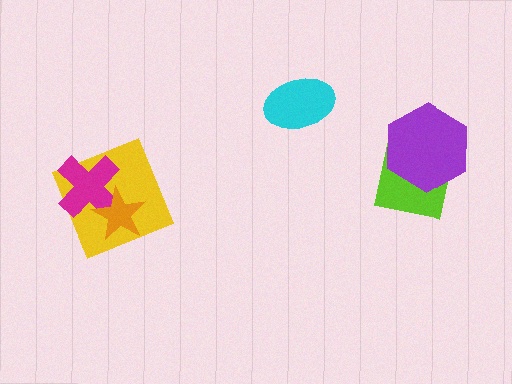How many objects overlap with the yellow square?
2 objects overlap with the yellow square.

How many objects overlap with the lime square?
1 object overlaps with the lime square.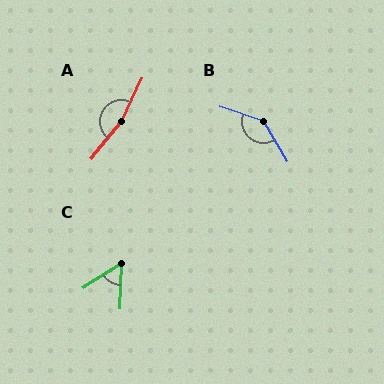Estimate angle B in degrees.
Approximately 139 degrees.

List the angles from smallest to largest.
C (57°), B (139°), A (166°).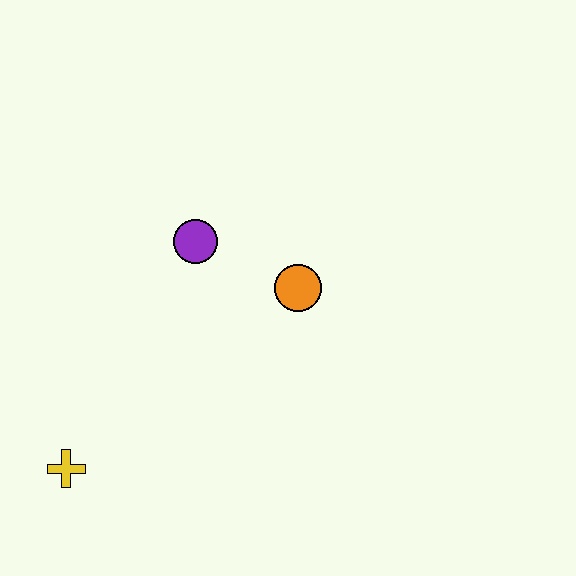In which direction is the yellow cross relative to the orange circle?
The yellow cross is to the left of the orange circle.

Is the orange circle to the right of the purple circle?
Yes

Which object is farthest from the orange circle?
The yellow cross is farthest from the orange circle.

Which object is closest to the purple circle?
The orange circle is closest to the purple circle.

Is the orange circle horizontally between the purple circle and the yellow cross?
No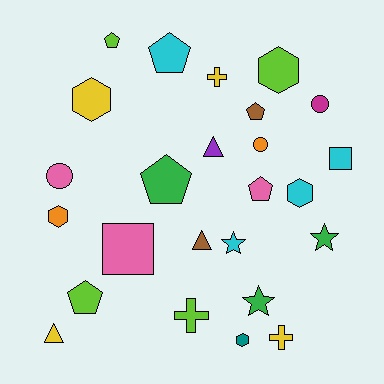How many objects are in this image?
There are 25 objects.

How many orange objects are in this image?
There are 2 orange objects.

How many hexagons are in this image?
There are 5 hexagons.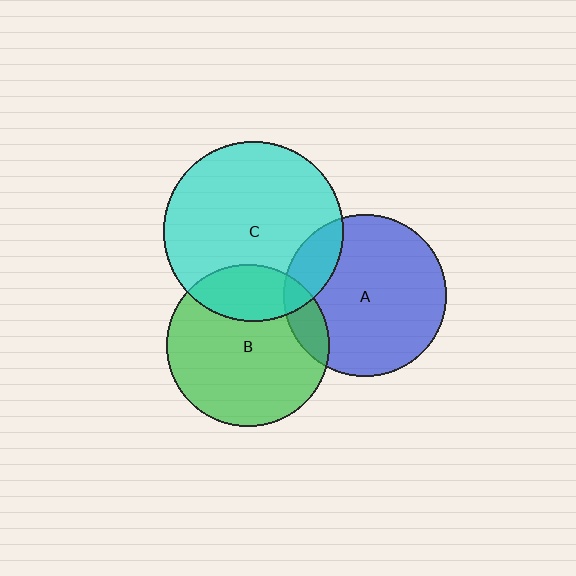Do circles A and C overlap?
Yes.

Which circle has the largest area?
Circle C (cyan).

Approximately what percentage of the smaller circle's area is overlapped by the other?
Approximately 15%.